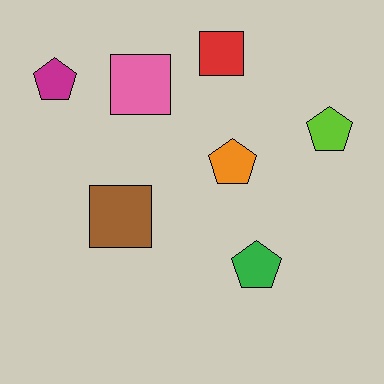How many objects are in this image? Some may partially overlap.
There are 7 objects.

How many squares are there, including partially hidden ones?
There are 3 squares.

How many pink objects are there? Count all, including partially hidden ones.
There is 1 pink object.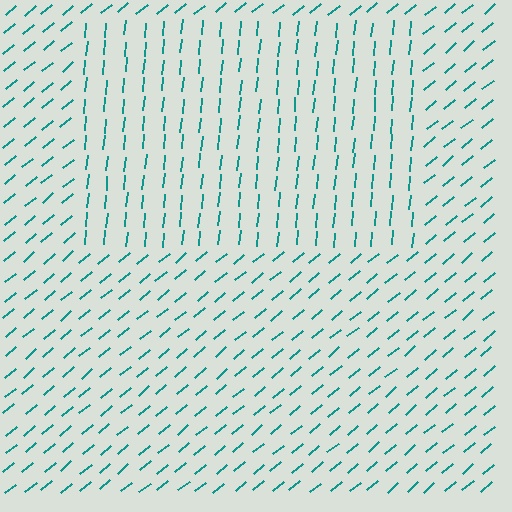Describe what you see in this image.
The image is filled with small teal line segments. A rectangle region in the image has lines oriented differently from the surrounding lines, creating a visible texture boundary.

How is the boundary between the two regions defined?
The boundary is defined purely by a change in line orientation (approximately 45 degrees difference). All lines are the same color and thickness.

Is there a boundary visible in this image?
Yes, there is a texture boundary formed by a change in line orientation.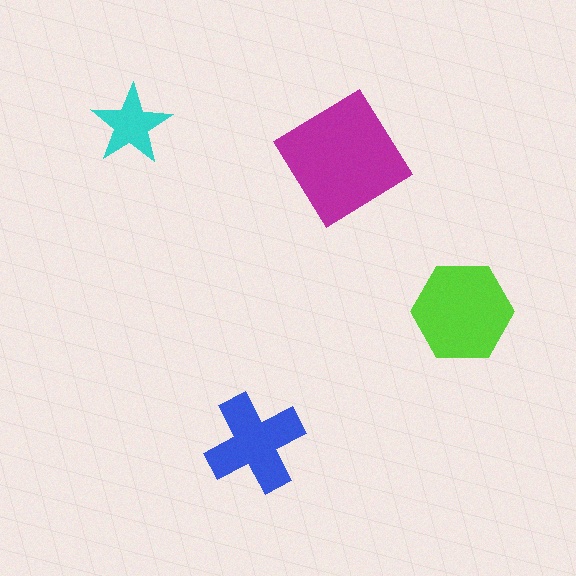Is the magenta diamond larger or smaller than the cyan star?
Larger.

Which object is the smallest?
The cyan star.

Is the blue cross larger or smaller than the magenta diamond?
Smaller.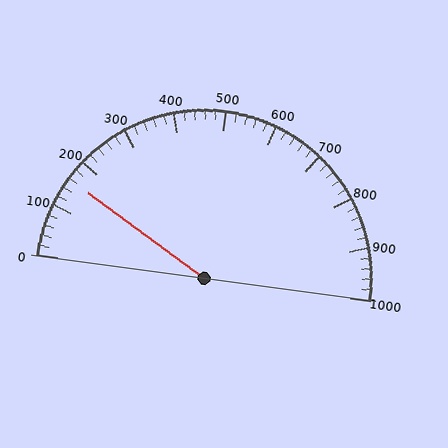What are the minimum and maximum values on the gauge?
The gauge ranges from 0 to 1000.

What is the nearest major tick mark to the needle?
The nearest major tick mark is 200.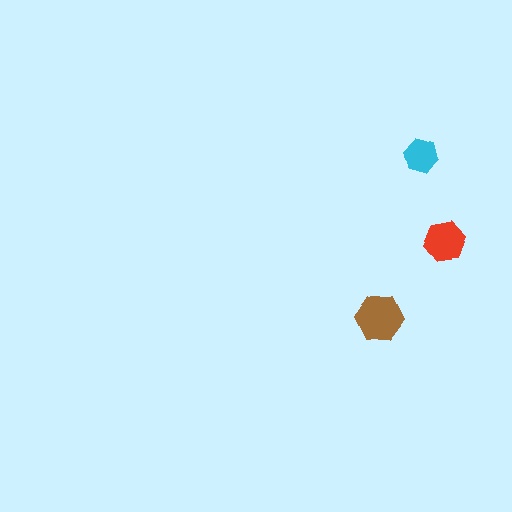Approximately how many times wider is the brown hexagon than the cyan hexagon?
About 1.5 times wider.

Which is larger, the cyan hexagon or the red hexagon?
The red one.